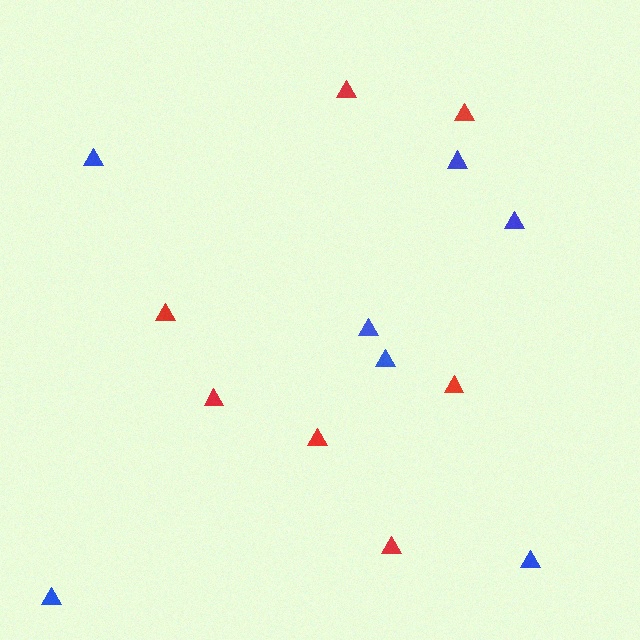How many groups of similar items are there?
There are 2 groups: one group of blue triangles (7) and one group of red triangles (7).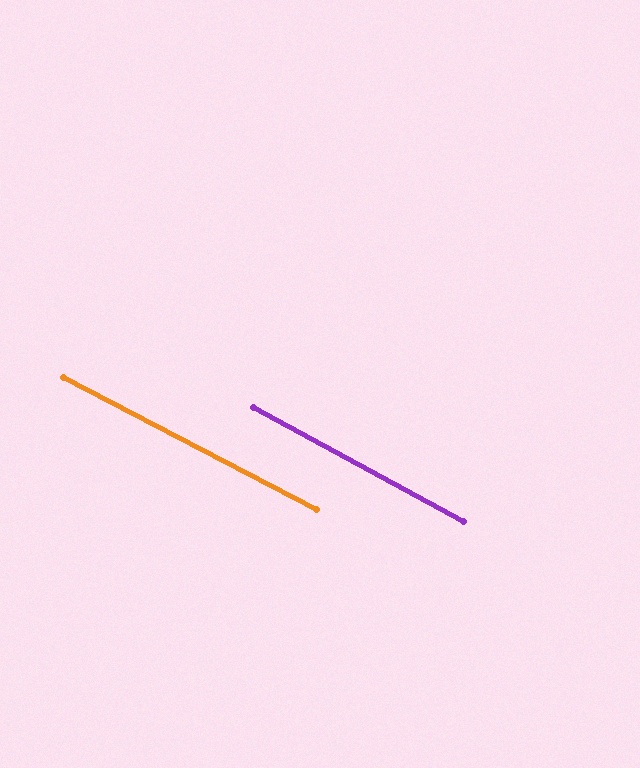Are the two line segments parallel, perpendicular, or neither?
Parallel — their directions differ by only 1.1°.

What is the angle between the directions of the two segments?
Approximately 1 degree.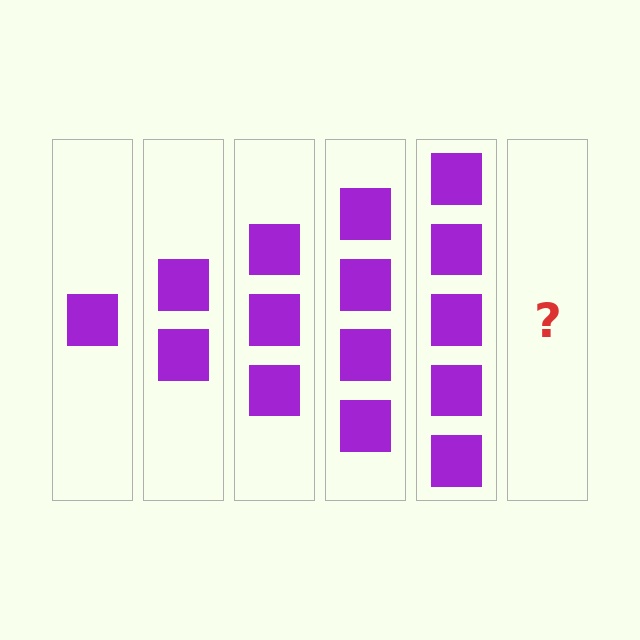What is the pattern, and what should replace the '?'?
The pattern is that each step adds one more square. The '?' should be 6 squares.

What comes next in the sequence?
The next element should be 6 squares.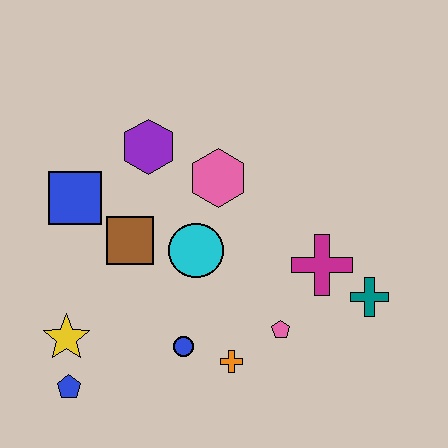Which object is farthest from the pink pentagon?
The blue square is farthest from the pink pentagon.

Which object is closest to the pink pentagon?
The orange cross is closest to the pink pentagon.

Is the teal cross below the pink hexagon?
Yes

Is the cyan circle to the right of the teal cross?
No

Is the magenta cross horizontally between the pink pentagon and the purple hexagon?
No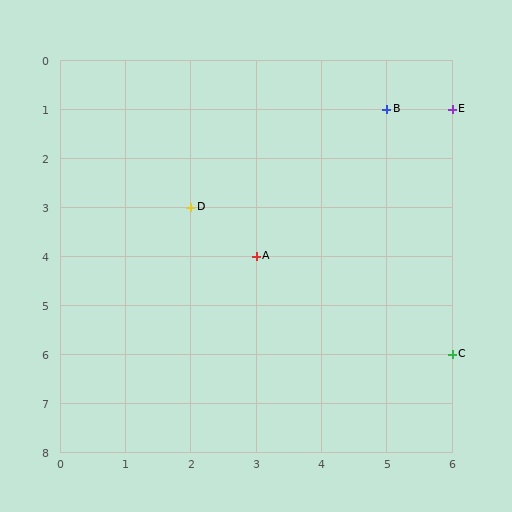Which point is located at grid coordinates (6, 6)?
Point C is at (6, 6).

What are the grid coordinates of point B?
Point B is at grid coordinates (5, 1).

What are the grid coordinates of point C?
Point C is at grid coordinates (6, 6).